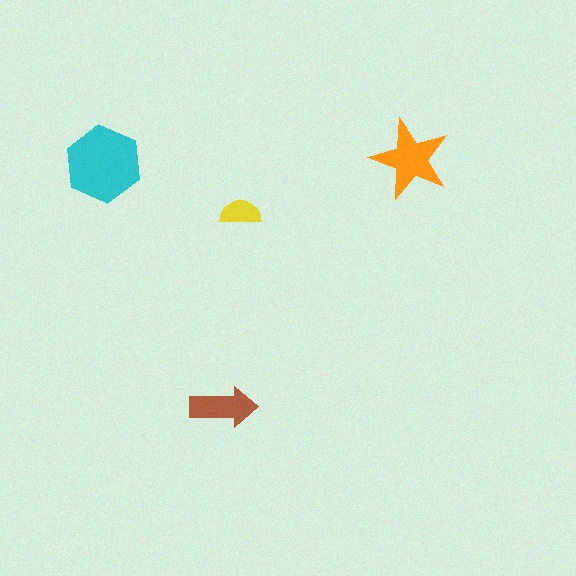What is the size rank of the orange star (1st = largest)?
2nd.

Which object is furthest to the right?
The orange star is rightmost.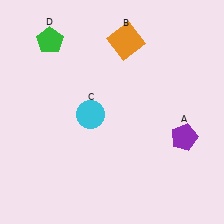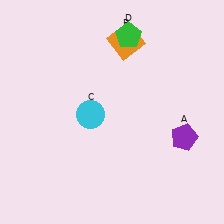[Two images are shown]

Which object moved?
The green pentagon (D) moved right.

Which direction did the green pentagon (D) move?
The green pentagon (D) moved right.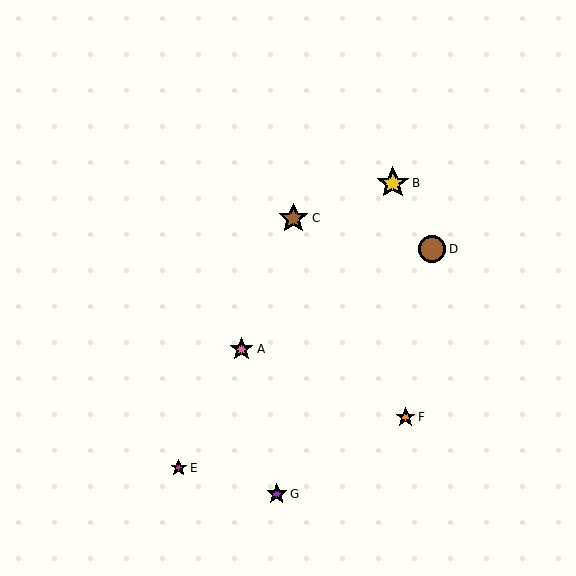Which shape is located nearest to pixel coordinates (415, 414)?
The orange star (labeled F) at (406, 417) is nearest to that location.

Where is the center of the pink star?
The center of the pink star is at (242, 349).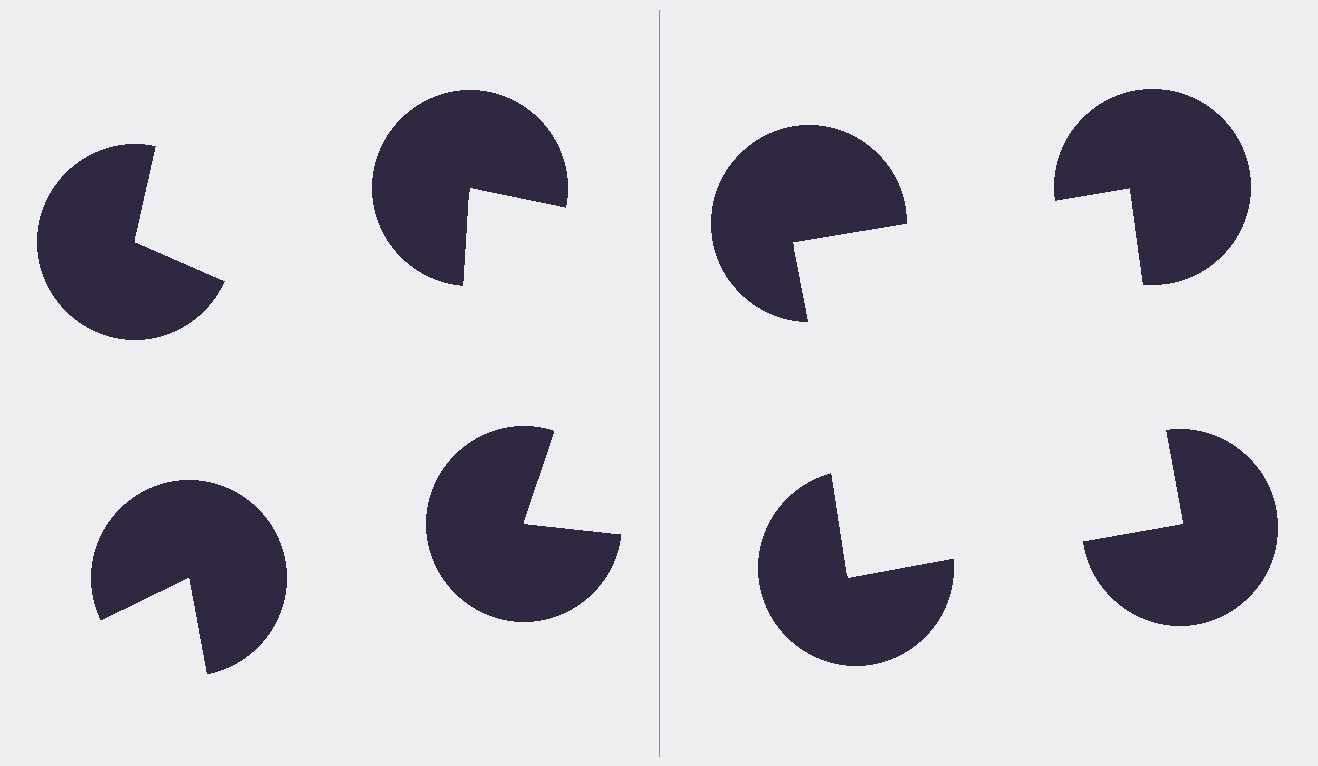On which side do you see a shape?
An illusory square appears on the right side. On the left side the wedge cuts are rotated, so no coherent shape forms.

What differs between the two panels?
The pac-man discs are positioned identically on both sides; only the wedge orientations differ. On the right they align to a square; on the left they are misaligned.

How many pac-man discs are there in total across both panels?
8 — 4 on each side.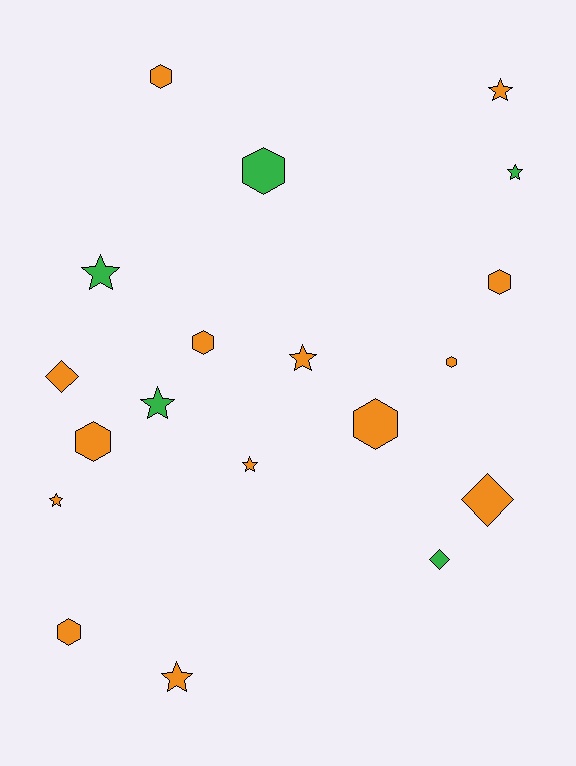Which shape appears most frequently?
Star, with 8 objects.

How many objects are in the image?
There are 19 objects.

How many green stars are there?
There are 3 green stars.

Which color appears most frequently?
Orange, with 14 objects.